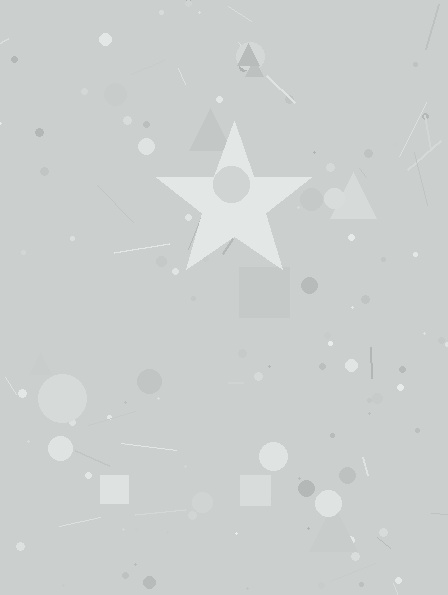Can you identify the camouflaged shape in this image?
The camouflaged shape is a star.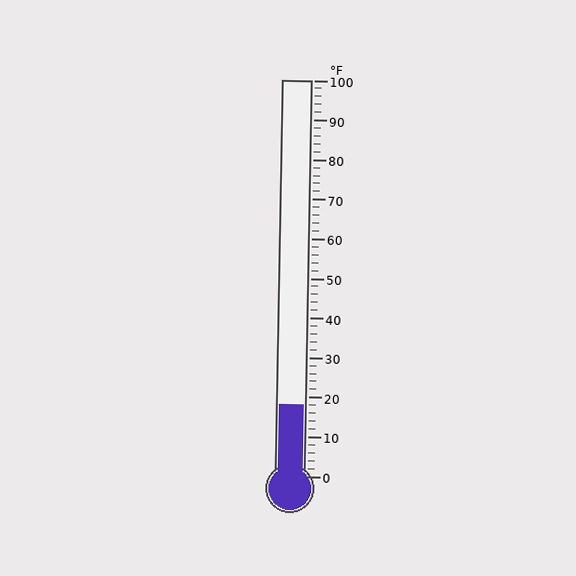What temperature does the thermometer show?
The thermometer shows approximately 18°F.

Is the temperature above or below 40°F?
The temperature is below 40°F.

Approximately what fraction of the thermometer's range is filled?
The thermometer is filled to approximately 20% of its range.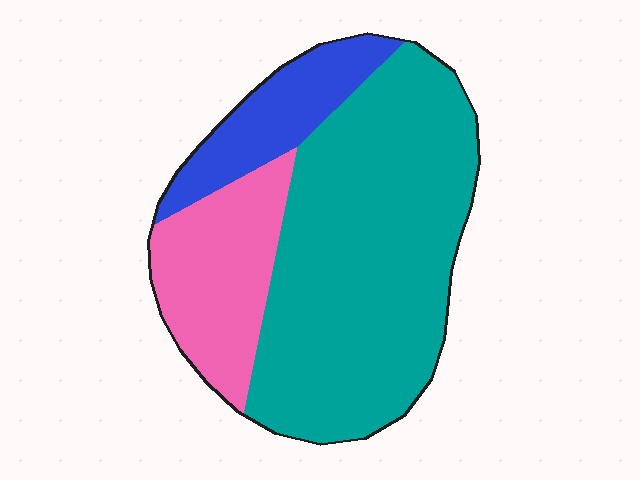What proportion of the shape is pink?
Pink takes up between a sixth and a third of the shape.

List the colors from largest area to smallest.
From largest to smallest: teal, pink, blue.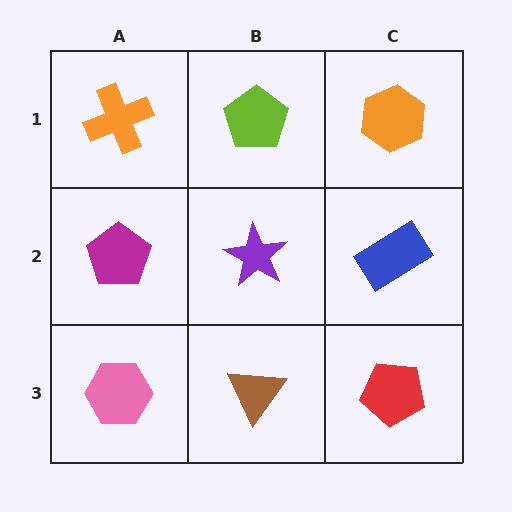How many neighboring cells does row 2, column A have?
3.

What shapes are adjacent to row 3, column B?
A purple star (row 2, column B), a pink hexagon (row 3, column A), a red pentagon (row 3, column C).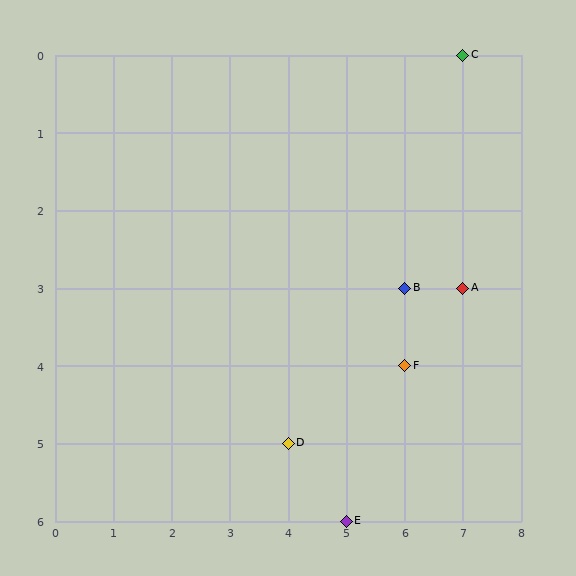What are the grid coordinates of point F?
Point F is at grid coordinates (6, 4).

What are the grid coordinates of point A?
Point A is at grid coordinates (7, 3).